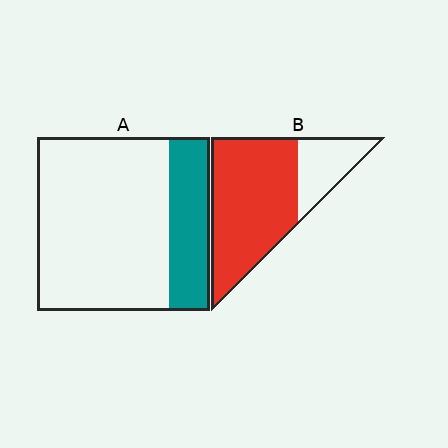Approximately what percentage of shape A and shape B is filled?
A is approximately 25% and B is approximately 75%.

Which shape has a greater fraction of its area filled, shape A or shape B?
Shape B.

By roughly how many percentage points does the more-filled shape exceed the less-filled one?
By roughly 50 percentage points (B over A).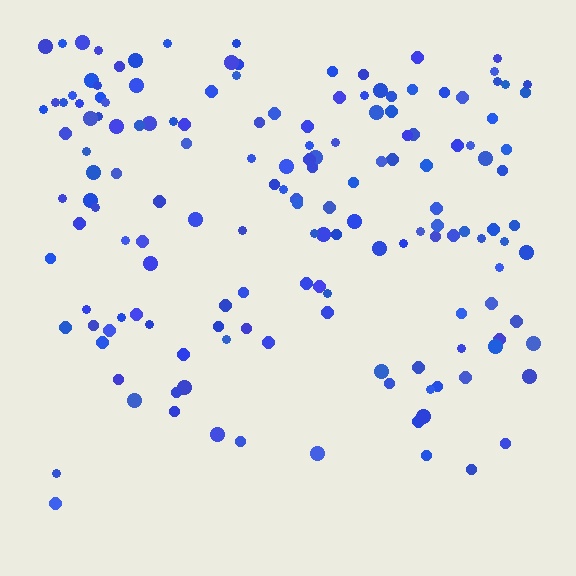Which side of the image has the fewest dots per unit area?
The bottom.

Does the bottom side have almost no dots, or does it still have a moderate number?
Still a moderate number, just noticeably fewer than the top.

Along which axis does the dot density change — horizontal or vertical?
Vertical.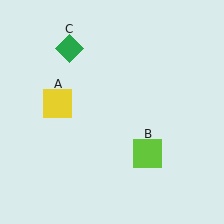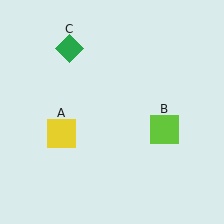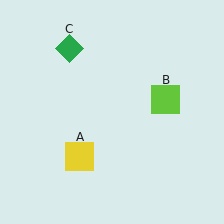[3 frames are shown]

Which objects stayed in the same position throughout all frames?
Green diamond (object C) remained stationary.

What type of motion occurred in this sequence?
The yellow square (object A), lime square (object B) rotated counterclockwise around the center of the scene.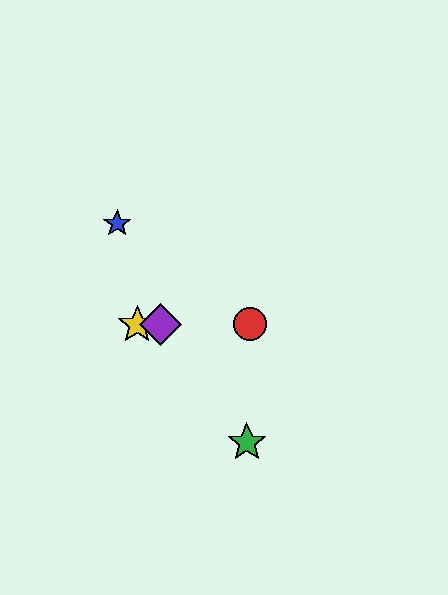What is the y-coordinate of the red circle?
The red circle is at y≈324.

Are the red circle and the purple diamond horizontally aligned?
Yes, both are at y≈324.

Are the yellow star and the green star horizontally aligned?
No, the yellow star is at y≈324 and the green star is at y≈442.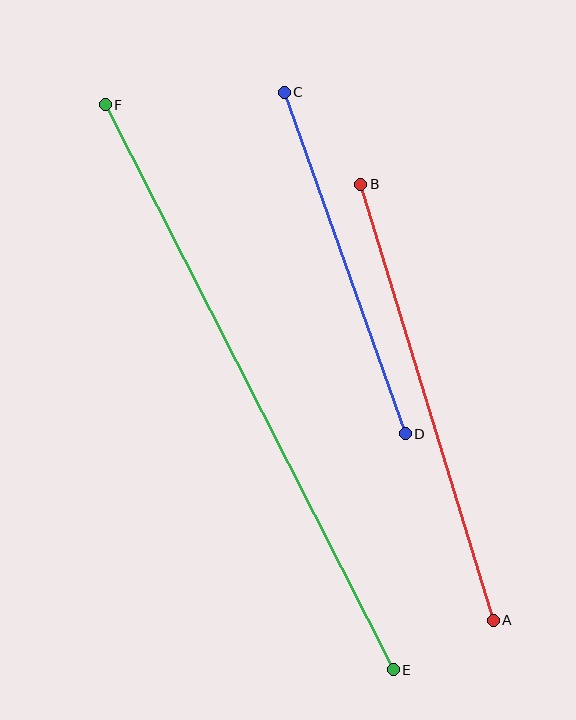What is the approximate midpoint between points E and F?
The midpoint is at approximately (249, 387) pixels.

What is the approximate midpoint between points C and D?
The midpoint is at approximately (345, 263) pixels.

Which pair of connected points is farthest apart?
Points E and F are farthest apart.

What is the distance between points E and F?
The distance is approximately 634 pixels.